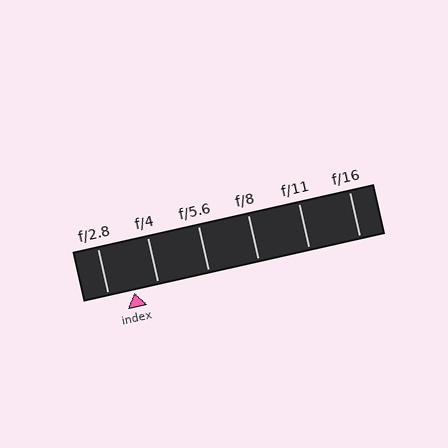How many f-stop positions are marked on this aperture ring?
There are 6 f-stop positions marked.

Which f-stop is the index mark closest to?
The index mark is closest to f/4.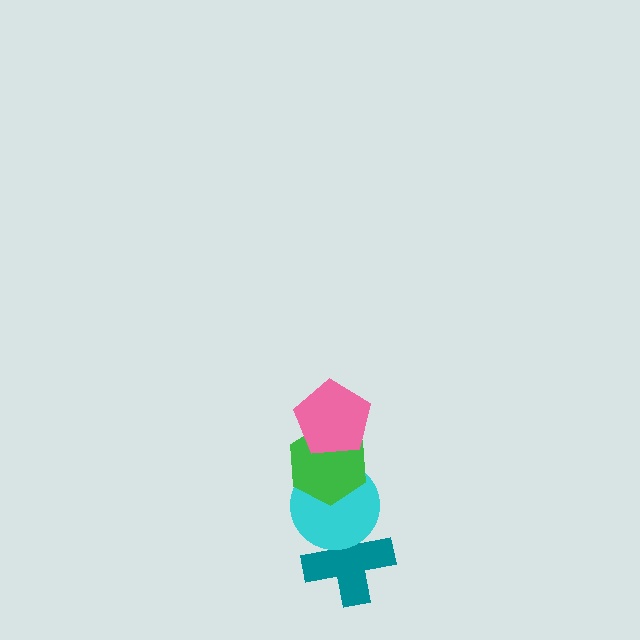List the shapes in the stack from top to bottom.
From top to bottom: the pink pentagon, the green hexagon, the cyan circle, the teal cross.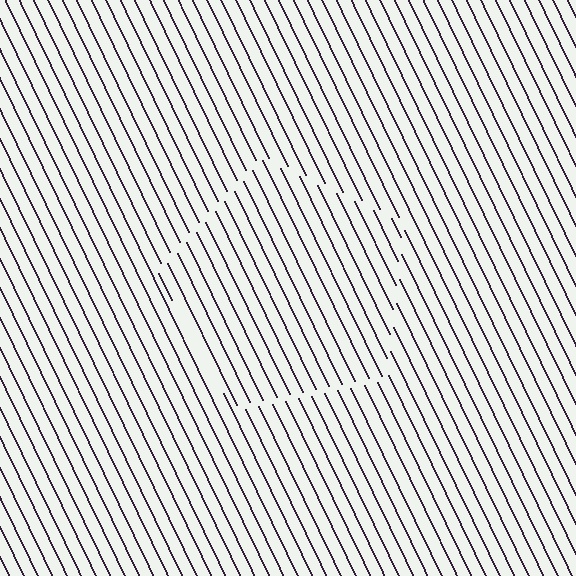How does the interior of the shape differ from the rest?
The interior of the shape contains the same grating, shifted by half a period — the contour is defined by the phase discontinuity where line-ends from the inner and outer gratings abut.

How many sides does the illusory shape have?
5 sides — the line-ends trace a pentagon.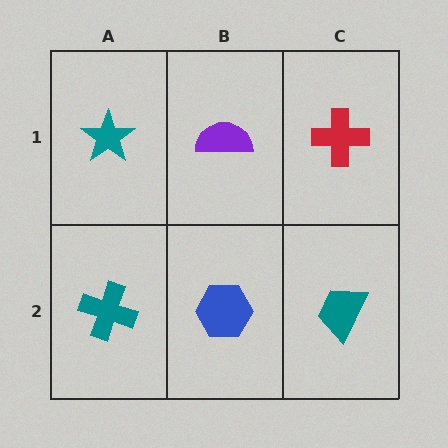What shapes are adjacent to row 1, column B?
A blue hexagon (row 2, column B), a teal star (row 1, column A), a red cross (row 1, column C).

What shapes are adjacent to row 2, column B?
A purple semicircle (row 1, column B), a teal cross (row 2, column A), a teal trapezoid (row 2, column C).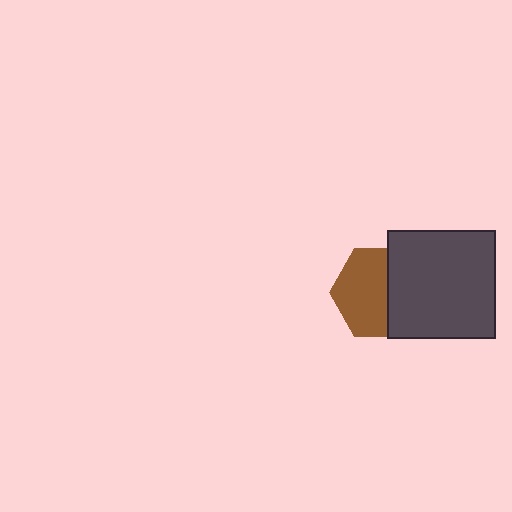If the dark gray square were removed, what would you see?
You would see the complete brown hexagon.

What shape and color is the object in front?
The object in front is a dark gray square.